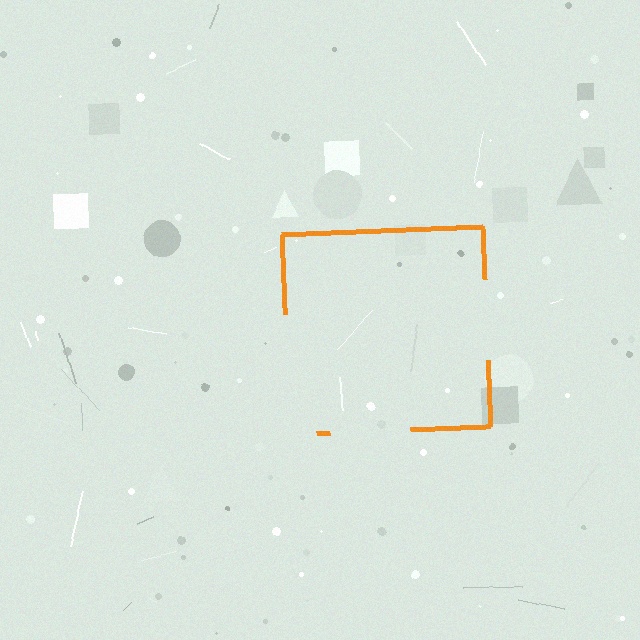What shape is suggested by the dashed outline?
The dashed outline suggests a square.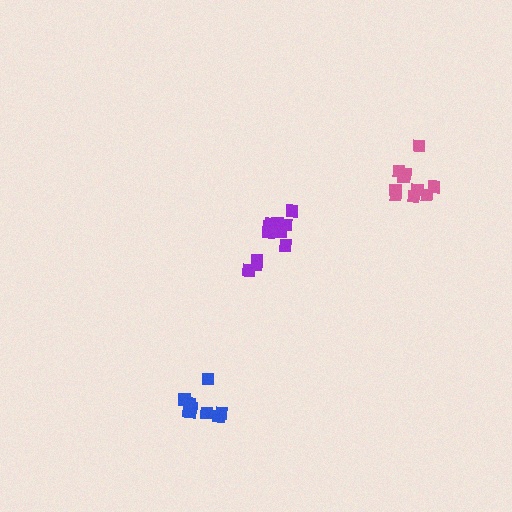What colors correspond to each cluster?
The clusters are colored: purple, pink, blue.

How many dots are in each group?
Group 1: 11 dots, Group 2: 11 dots, Group 3: 9 dots (31 total).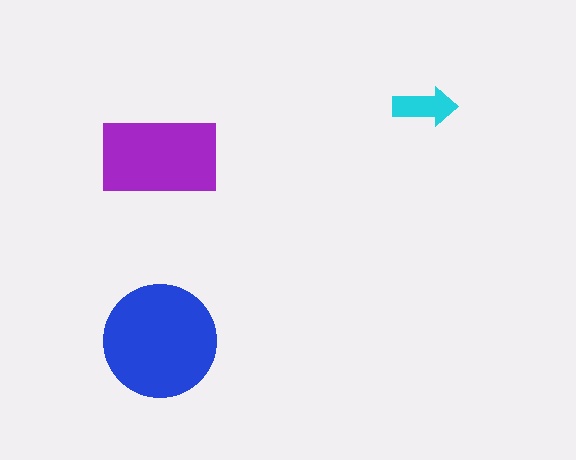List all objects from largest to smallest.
The blue circle, the purple rectangle, the cyan arrow.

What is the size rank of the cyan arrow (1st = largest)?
3rd.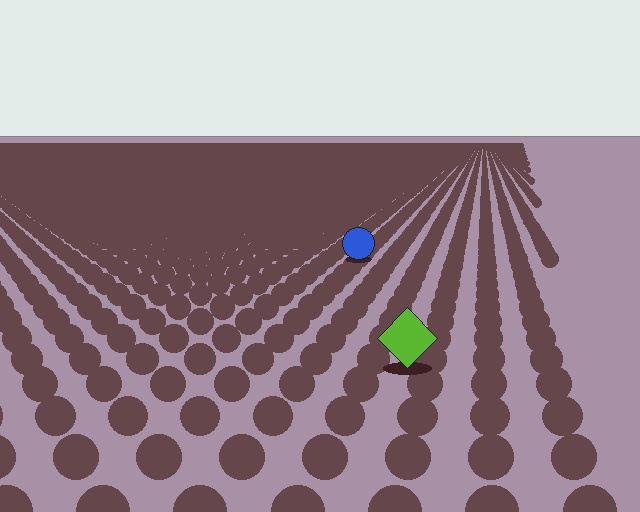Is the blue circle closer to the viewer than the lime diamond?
No. The lime diamond is closer — you can tell from the texture gradient: the ground texture is coarser near it.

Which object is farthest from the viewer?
The blue circle is farthest from the viewer. It appears smaller and the ground texture around it is denser.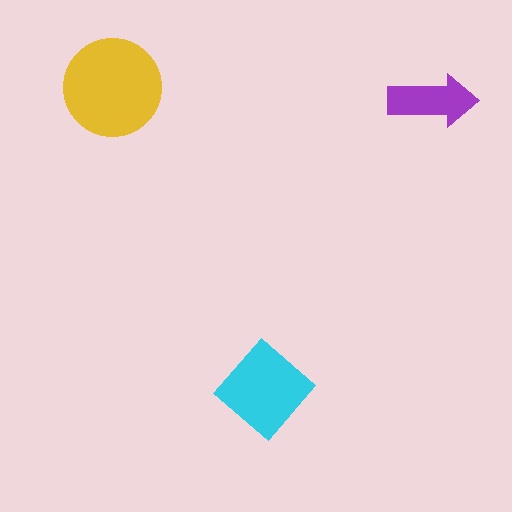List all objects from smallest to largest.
The purple arrow, the cyan diamond, the yellow circle.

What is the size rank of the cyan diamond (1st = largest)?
2nd.